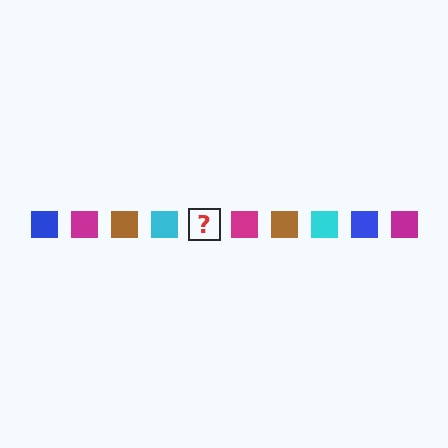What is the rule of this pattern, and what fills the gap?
The rule is that the pattern cycles through blue, magenta, brown, cyan squares. The gap should be filled with a blue square.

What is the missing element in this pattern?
The missing element is a blue square.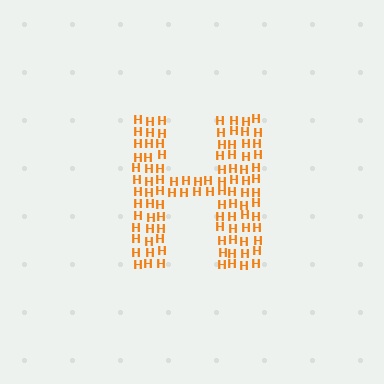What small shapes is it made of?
It is made of small letter H's.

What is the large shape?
The large shape is the letter H.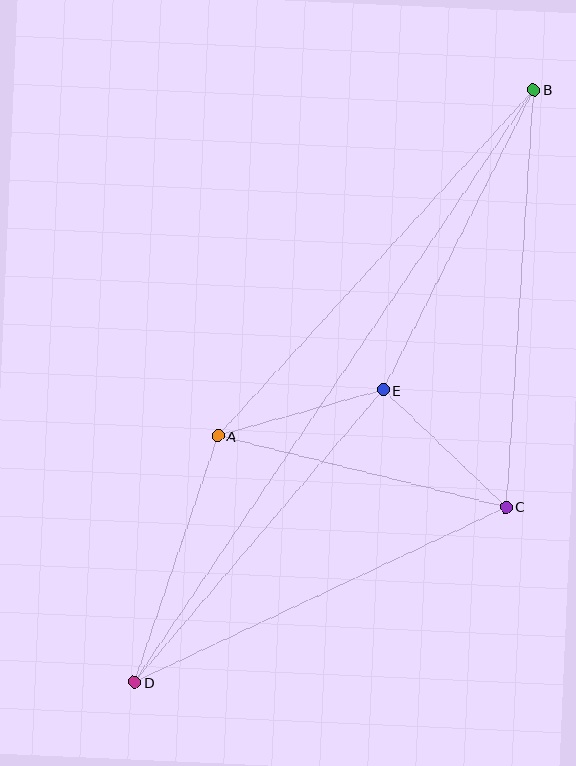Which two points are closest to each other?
Points C and E are closest to each other.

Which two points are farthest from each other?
Points B and D are farthest from each other.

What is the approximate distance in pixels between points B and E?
The distance between B and E is approximately 336 pixels.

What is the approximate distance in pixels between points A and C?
The distance between A and C is approximately 297 pixels.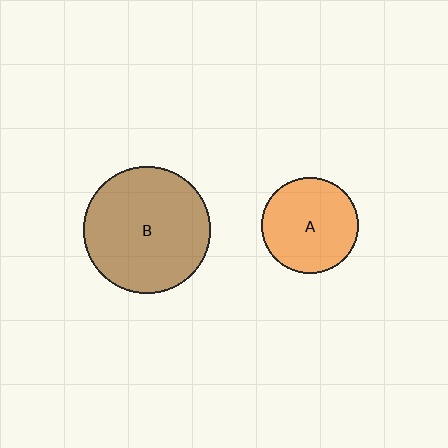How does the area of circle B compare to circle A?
Approximately 1.7 times.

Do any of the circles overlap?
No, none of the circles overlap.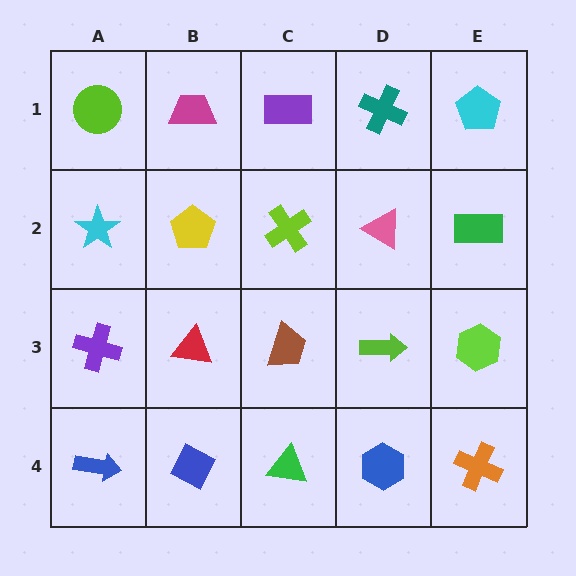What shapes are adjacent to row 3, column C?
A lime cross (row 2, column C), a green triangle (row 4, column C), a red triangle (row 3, column B), a lime arrow (row 3, column D).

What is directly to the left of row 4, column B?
A blue arrow.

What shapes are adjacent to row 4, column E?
A lime hexagon (row 3, column E), a blue hexagon (row 4, column D).